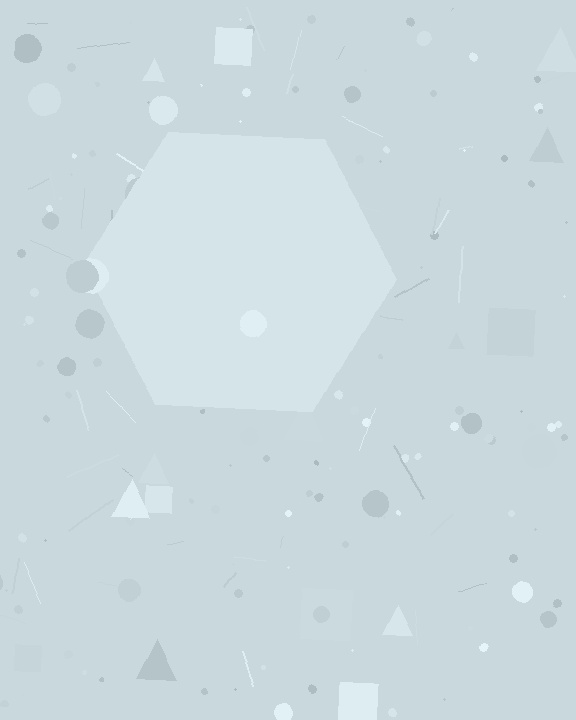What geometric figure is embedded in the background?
A hexagon is embedded in the background.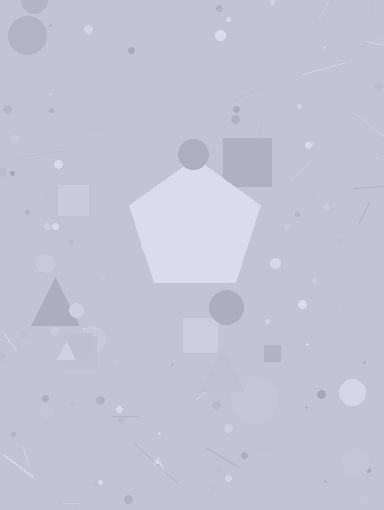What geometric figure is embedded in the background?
A pentagon is embedded in the background.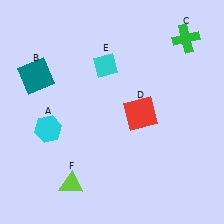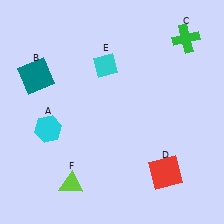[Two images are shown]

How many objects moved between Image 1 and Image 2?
1 object moved between the two images.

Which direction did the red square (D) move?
The red square (D) moved down.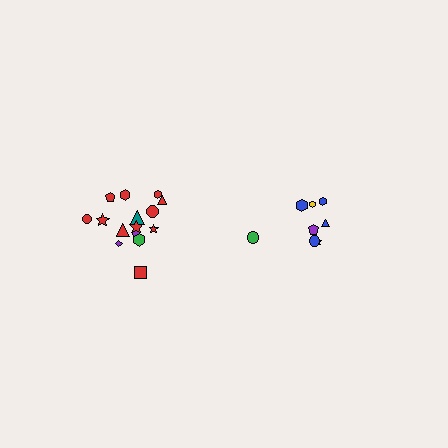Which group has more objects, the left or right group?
The left group.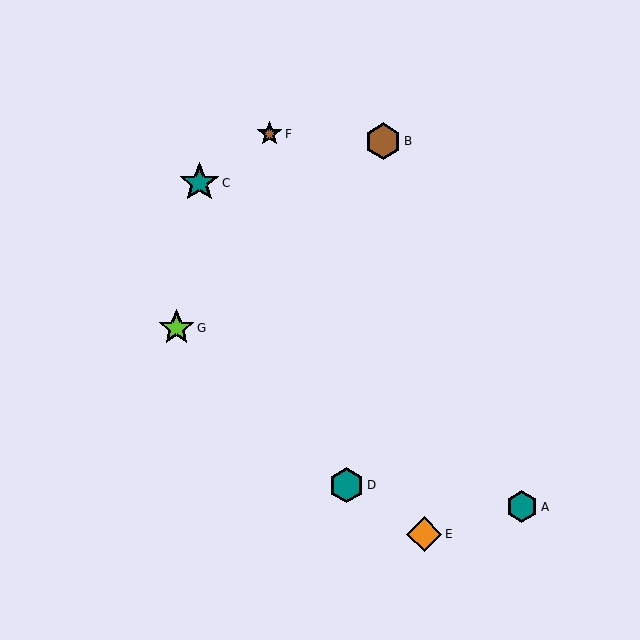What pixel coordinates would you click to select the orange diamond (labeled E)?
Click at (424, 534) to select the orange diamond E.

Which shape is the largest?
The teal star (labeled C) is the largest.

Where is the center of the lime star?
The center of the lime star is at (176, 328).